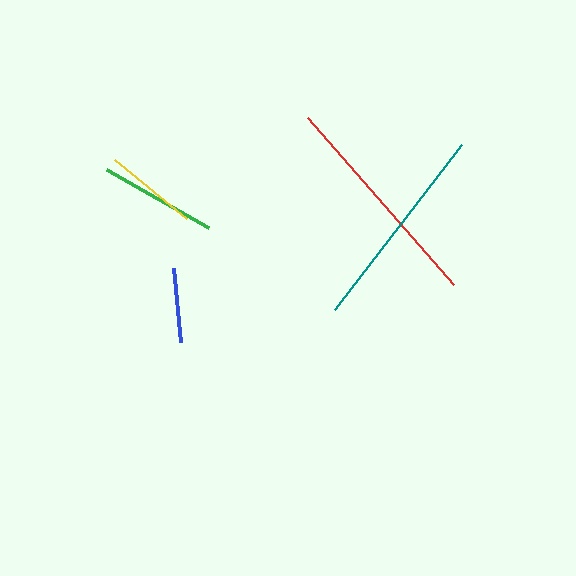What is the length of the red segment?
The red segment is approximately 221 pixels long.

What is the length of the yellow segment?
The yellow segment is approximately 92 pixels long.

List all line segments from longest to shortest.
From longest to shortest: red, teal, green, yellow, blue.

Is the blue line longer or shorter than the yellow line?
The yellow line is longer than the blue line.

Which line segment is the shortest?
The blue line is the shortest at approximately 74 pixels.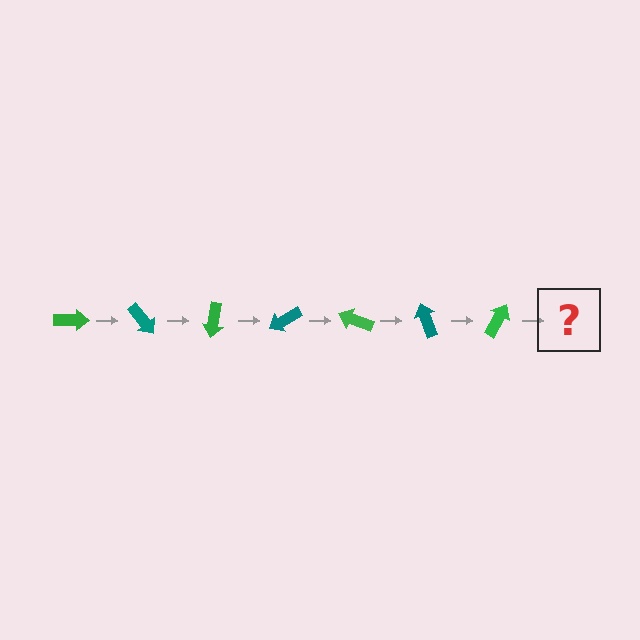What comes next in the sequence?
The next element should be a teal arrow, rotated 350 degrees from the start.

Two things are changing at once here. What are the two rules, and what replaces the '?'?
The two rules are that it rotates 50 degrees each step and the color cycles through green and teal. The '?' should be a teal arrow, rotated 350 degrees from the start.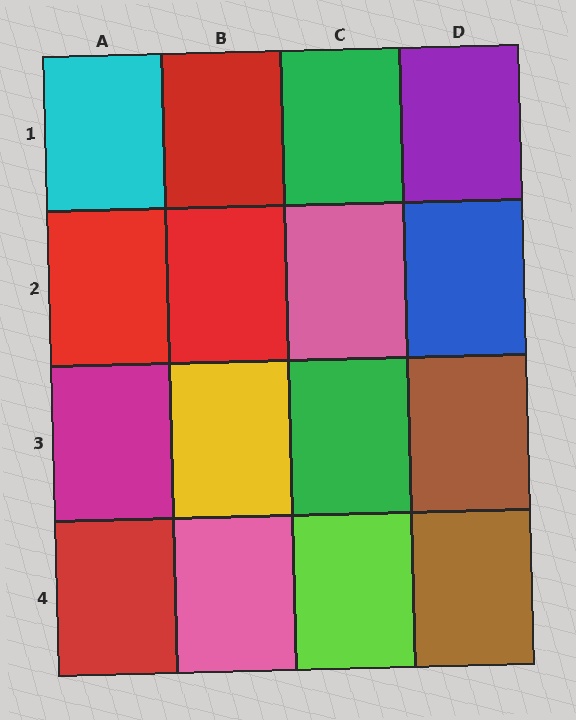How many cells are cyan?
1 cell is cyan.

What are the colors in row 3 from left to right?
Magenta, yellow, green, brown.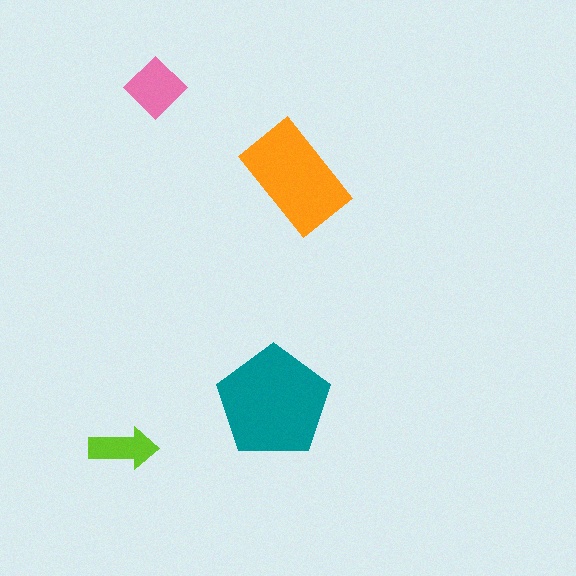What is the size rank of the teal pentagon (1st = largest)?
1st.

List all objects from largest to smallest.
The teal pentagon, the orange rectangle, the pink diamond, the lime arrow.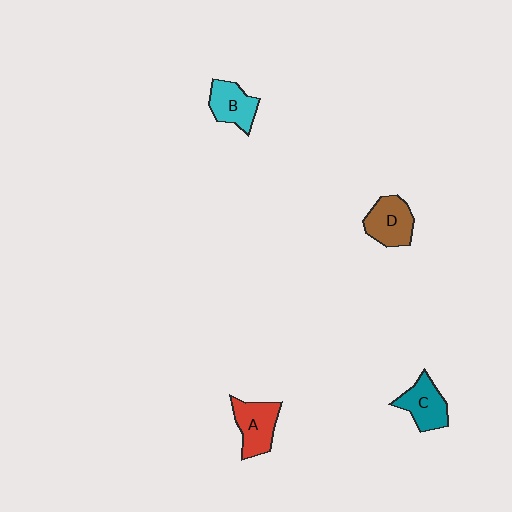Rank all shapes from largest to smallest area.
From largest to smallest: A (red), D (brown), C (teal), B (cyan).